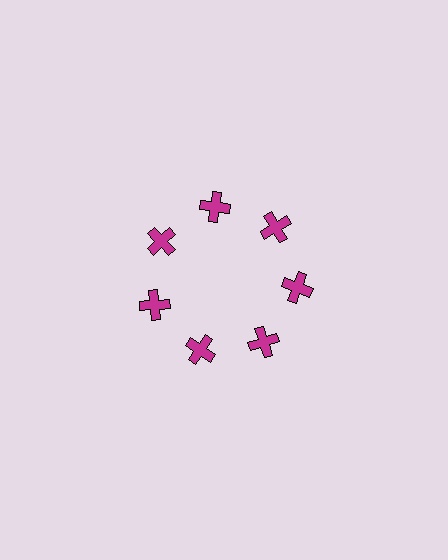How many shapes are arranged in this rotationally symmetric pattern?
There are 7 shapes, arranged in 7 groups of 1.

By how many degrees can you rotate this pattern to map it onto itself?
The pattern maps onto itself every 51 degrees of rotation.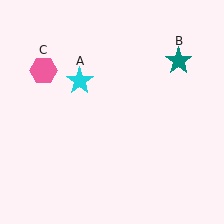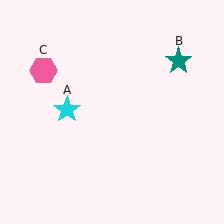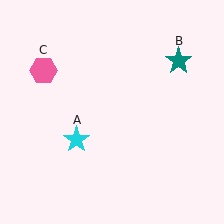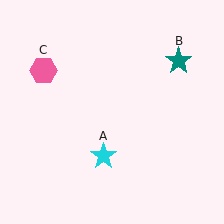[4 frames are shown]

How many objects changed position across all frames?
1 object changed position: cyan star (object A).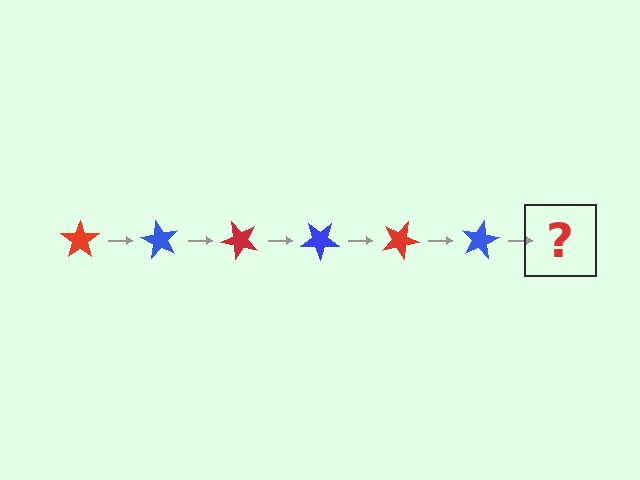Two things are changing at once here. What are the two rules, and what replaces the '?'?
The two rules are that it rotates 60 degrees each step and the color cycles through red and blue. The '?' should be a red star, rotated 360 degrees from the start.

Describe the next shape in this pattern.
It should be a red star, rotated 360 degrees from the start.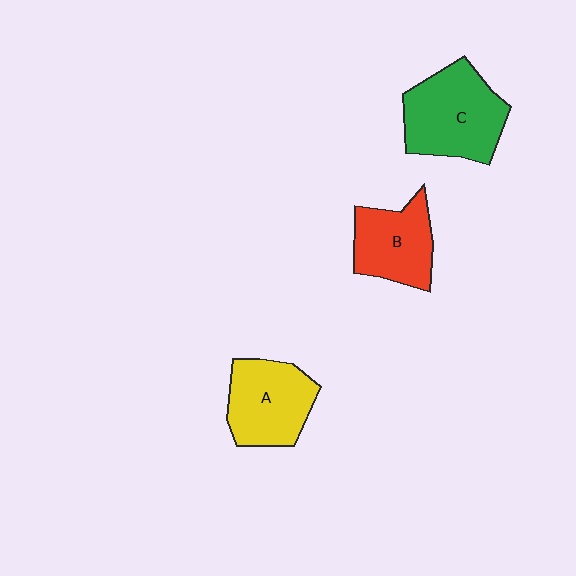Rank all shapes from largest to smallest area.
From largest to smallest: C (green), A (yellow), B (red).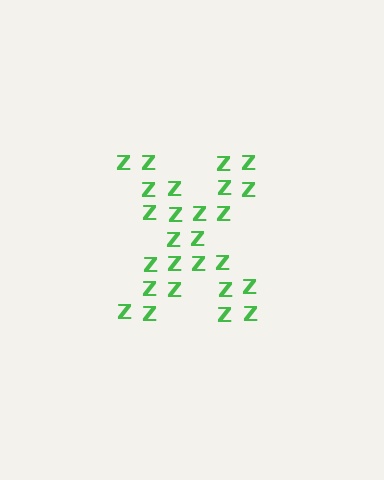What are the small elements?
The small elements are letter Z's.